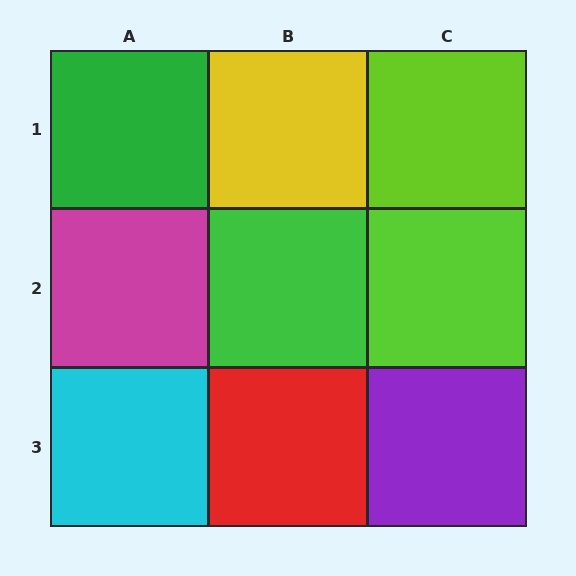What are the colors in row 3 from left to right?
Cyan, red, purple.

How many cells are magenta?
1 cell is magenta.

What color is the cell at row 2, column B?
Green.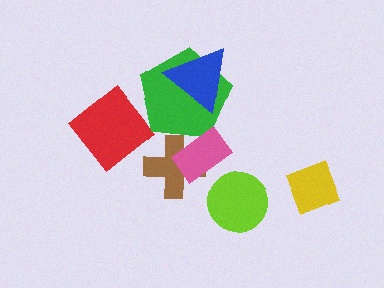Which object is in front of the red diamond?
The green pentagon is in front of the red diamond.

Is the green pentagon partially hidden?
Yes, it is partially covered by another shape.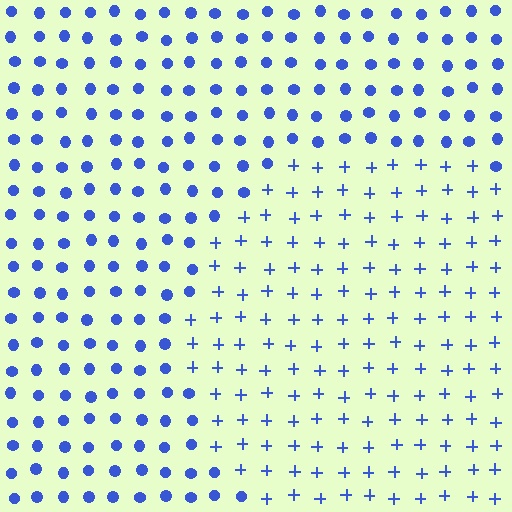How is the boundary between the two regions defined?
The boundary is defined by a change in element shape: plus signs inside vs. circles outside. All elements share the same color and spacing.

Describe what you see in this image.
The image is filled with small blue elements arranged in a uniform grid. A circle-shaped region contains plus signs, while the surrounding area contains circles. The boundary is defined purely by the change in element shape.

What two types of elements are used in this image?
The image uses plus signs inside the circle region and circles outside it.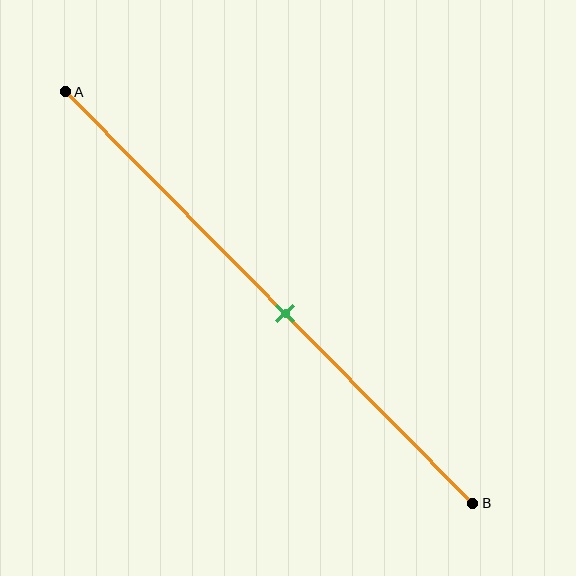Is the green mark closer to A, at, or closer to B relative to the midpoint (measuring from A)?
The green mark is closer to point B than the midpoint of segment AB.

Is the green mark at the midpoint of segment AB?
No, the mark is at about 55% from A, not at the 50% midpoint.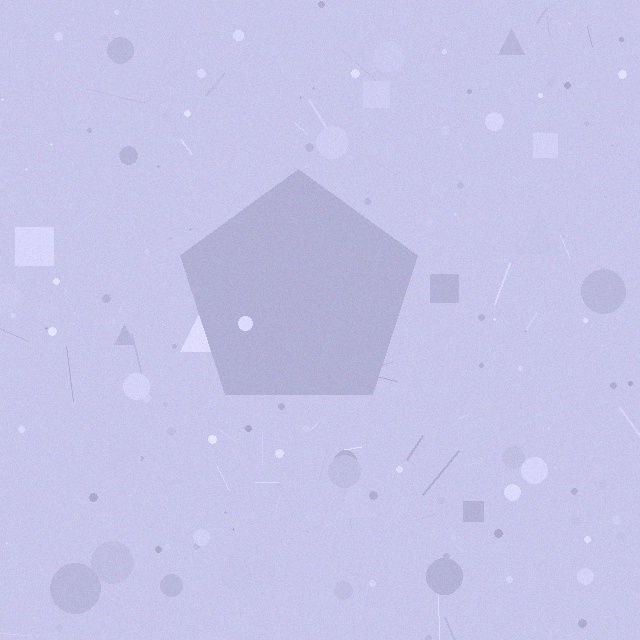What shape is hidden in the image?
A pentagon is hidden in the image.